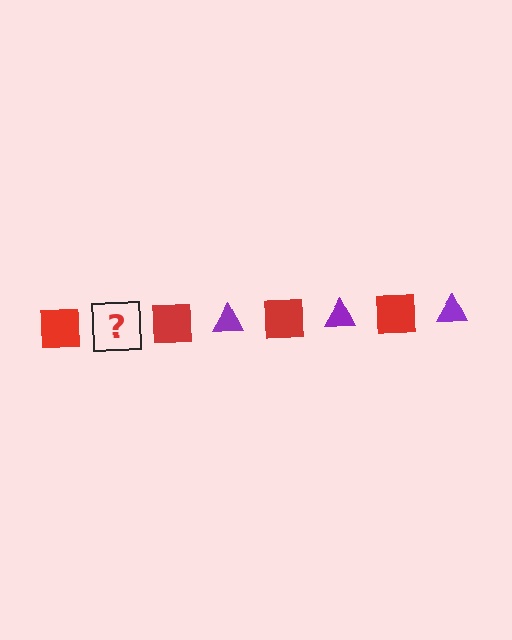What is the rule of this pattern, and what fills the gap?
The rule is that the pattern alternates between red square and purple triangle. The gap should be filled with a purple triangle.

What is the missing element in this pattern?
The missing element is a purple triangle.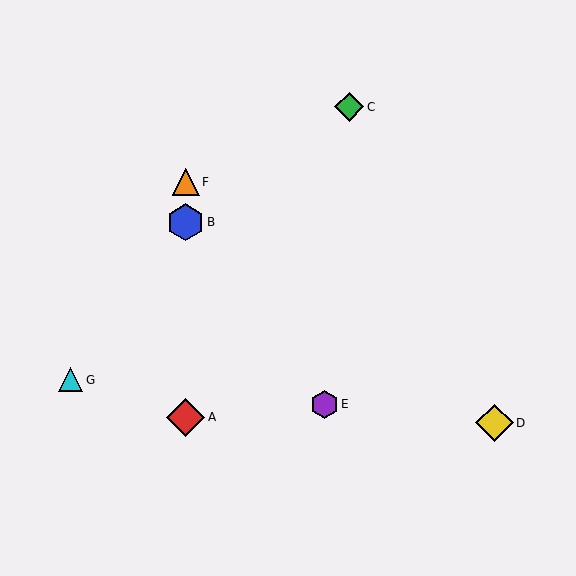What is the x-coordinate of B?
Object B is at x≈186.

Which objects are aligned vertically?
Objects A, B, F are aligned vertically.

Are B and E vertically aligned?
No, B is at x≈186 and E is at x≈324.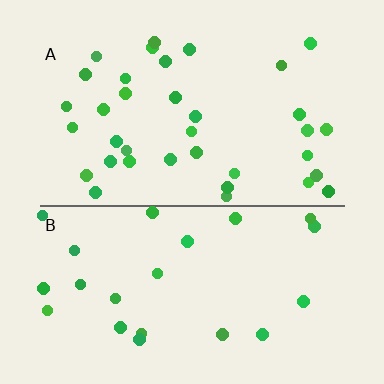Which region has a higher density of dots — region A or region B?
A (the top).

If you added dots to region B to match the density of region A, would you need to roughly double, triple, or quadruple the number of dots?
Approximately double.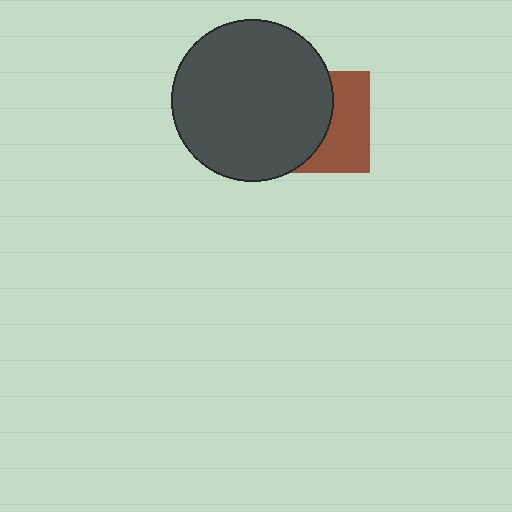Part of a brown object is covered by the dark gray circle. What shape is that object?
It is a square.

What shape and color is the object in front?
The object in front is a dark gray circle.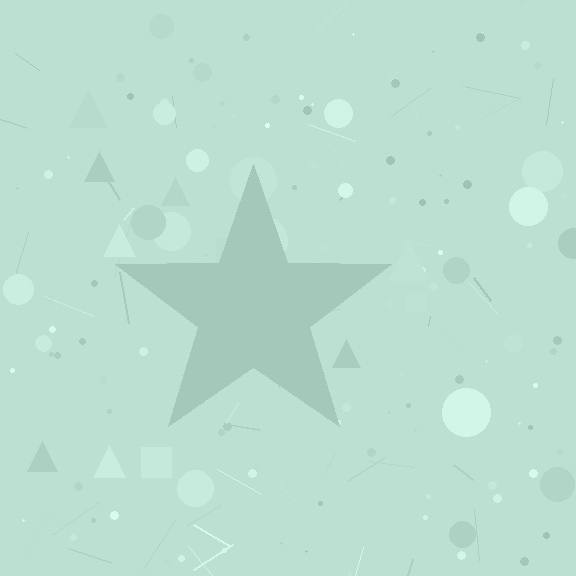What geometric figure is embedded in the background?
A star is embedded in the background.